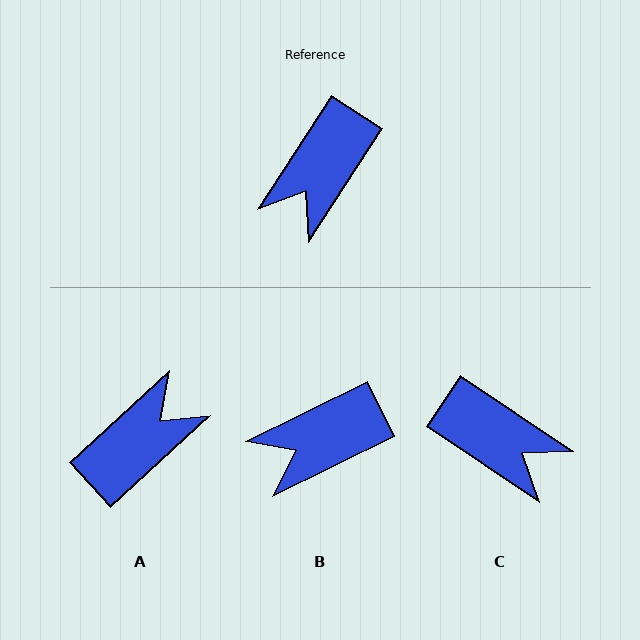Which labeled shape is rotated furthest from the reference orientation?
A, about 166 degrees away.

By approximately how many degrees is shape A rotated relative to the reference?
Approximately 166 degrees counter-clockwise.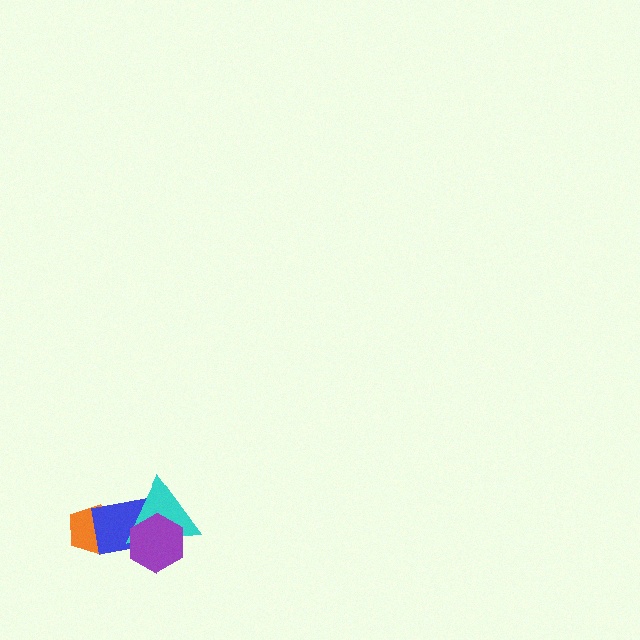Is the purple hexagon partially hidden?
No, no other shape covers it.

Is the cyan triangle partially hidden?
Yes, it is partially covered by another shape.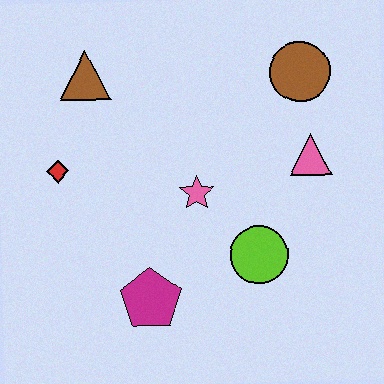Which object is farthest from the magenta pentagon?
The brown circle is farthest from the magenta pentagon.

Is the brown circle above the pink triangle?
Yes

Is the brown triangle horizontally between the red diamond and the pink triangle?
Yes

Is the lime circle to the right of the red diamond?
Yes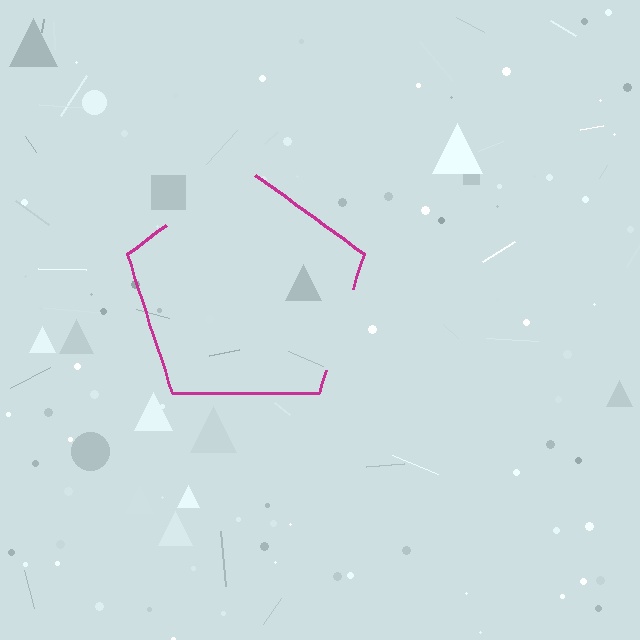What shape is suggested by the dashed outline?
The dashed outline suggests a pentagon.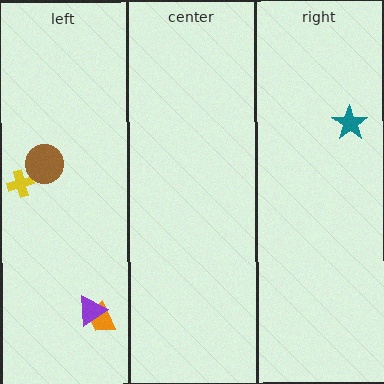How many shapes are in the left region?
4.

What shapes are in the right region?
The teal star.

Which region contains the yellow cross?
The left region.